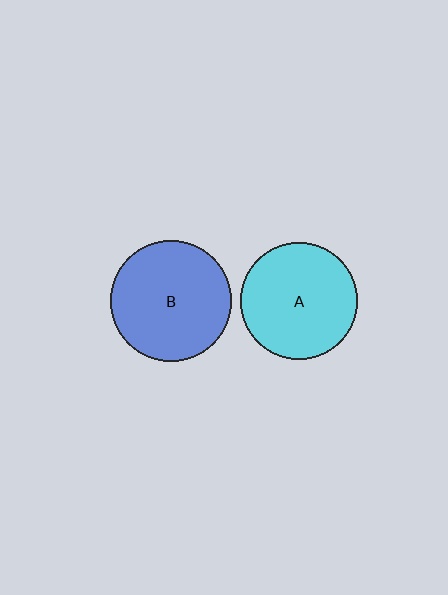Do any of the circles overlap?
No, none of the circles overlap.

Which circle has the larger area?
Circle B (blue).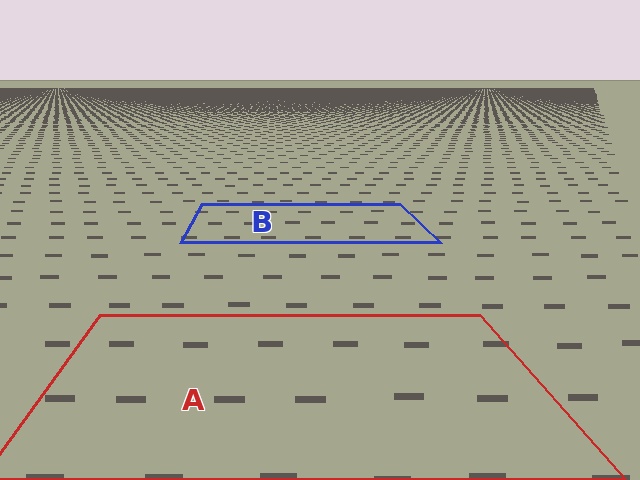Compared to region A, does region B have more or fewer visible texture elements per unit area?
Region B has more texture elements per unit area — they are packed more densely because it is farther away.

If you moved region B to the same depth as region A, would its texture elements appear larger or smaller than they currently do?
They would appear larger. At a closer depth, the same texture elements are projected at a bigger on-screen size.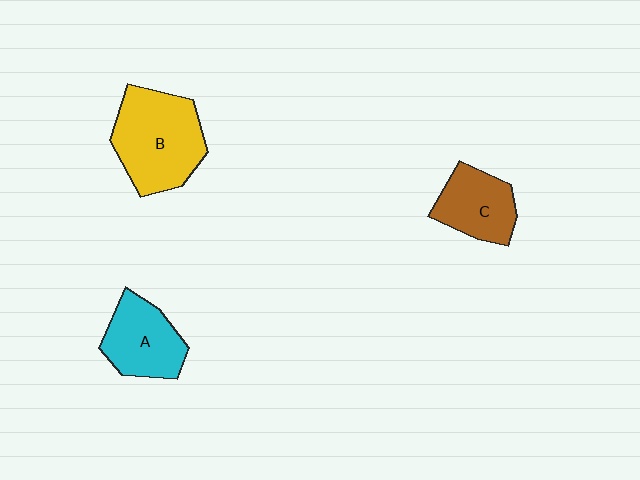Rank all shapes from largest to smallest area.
From largest to smallest: B (yellow), A (cyan), C (brown).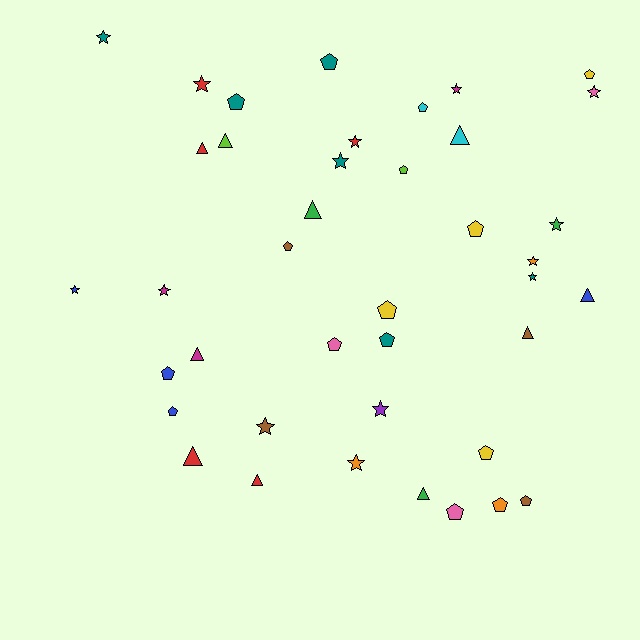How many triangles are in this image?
There are 10 triangles.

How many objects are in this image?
There are 40 objects.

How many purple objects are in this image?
There is 1 purple object.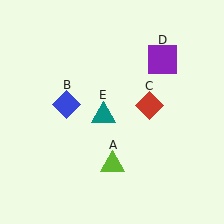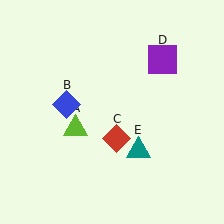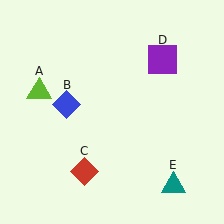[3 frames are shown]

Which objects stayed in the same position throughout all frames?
Blue diamond (object B) and purple square (object D) remained stationary.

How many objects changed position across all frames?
3 objects changed position: lime triangle (object A), red diamond (object C), teal triangle (object E).